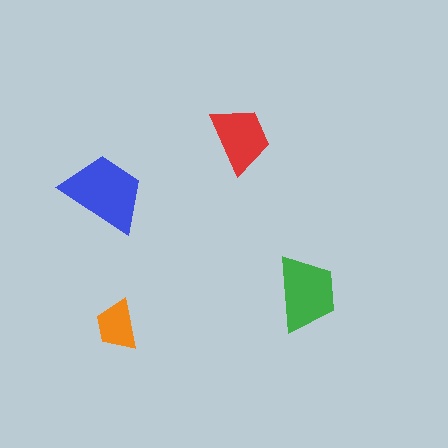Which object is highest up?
The red trapezoid is topmost.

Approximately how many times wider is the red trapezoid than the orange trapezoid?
About 1.5 times wider.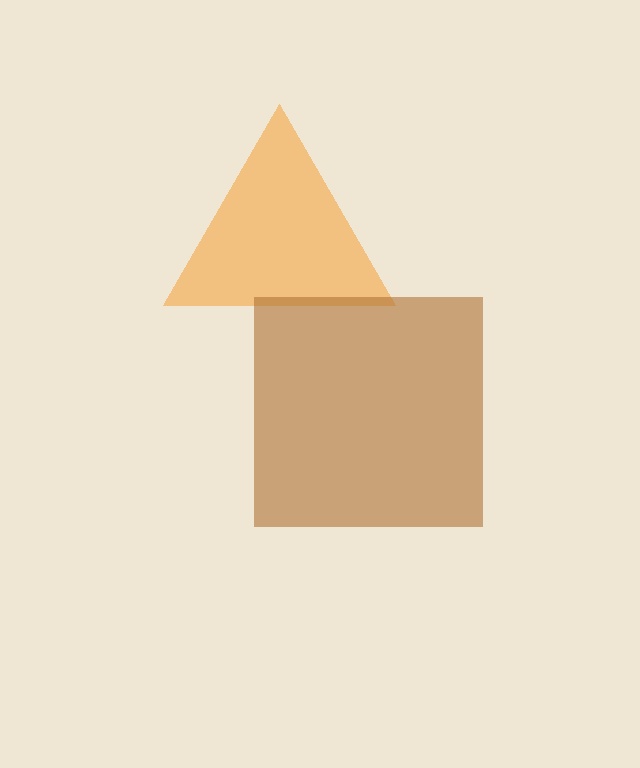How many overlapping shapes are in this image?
There are 2 overlapping shapes in the image.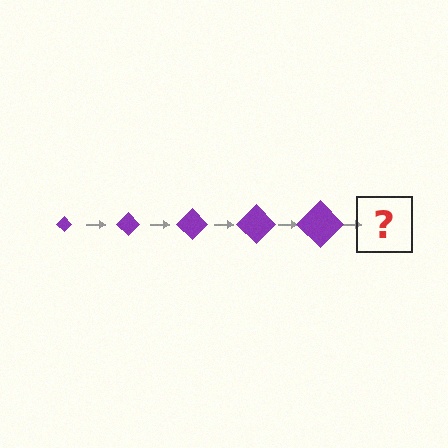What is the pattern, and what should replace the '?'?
The pattern is that the diamond gets progressively larger each step. The '?' should be a purple diamond, larger than the previous one.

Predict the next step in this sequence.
The next step is a purple diamond, larger than the previous one.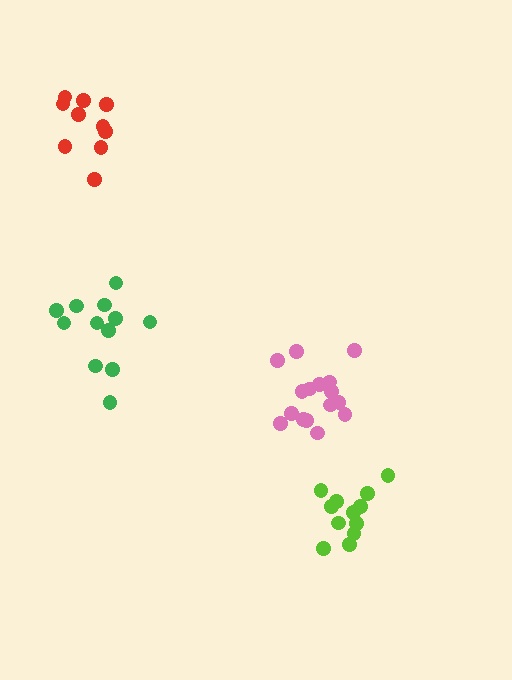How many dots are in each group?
Group 1: 12 dots, Group 2: 16 dots, Group 3: 12 dots, Group 4: 10 dots (50 total).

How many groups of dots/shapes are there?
There are 4 groups.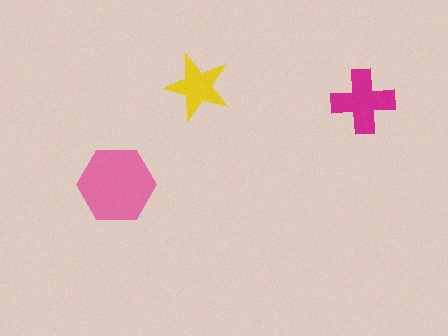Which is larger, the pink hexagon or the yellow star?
The pink hexagon.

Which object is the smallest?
The yellow star.